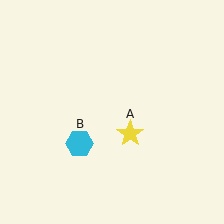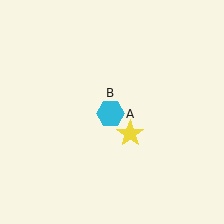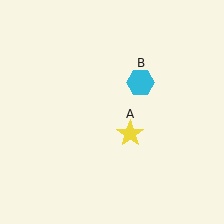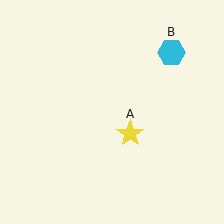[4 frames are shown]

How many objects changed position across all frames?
1 object changed position: cyan hexagon (object B).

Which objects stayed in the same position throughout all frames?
Yellow star (object A) remained stationary.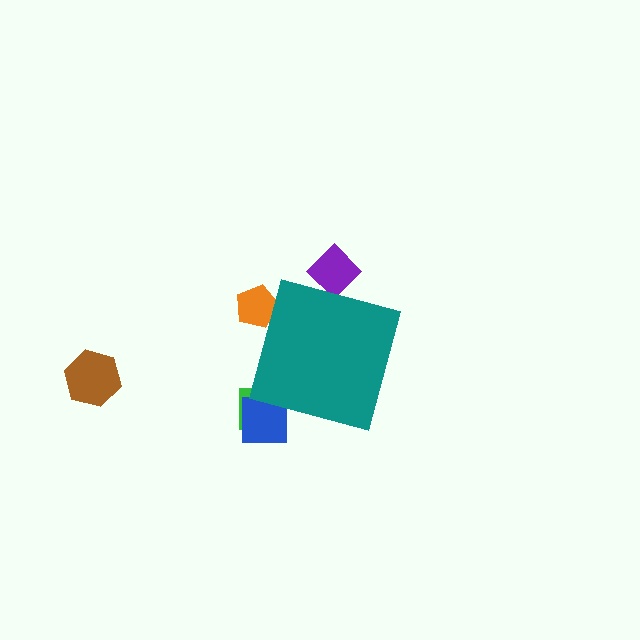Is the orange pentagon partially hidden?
Yes, the orange pentagon is partially hidden behind the teal diamond.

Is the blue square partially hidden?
Yes, the blue square is partially hidden behind the teal diamond.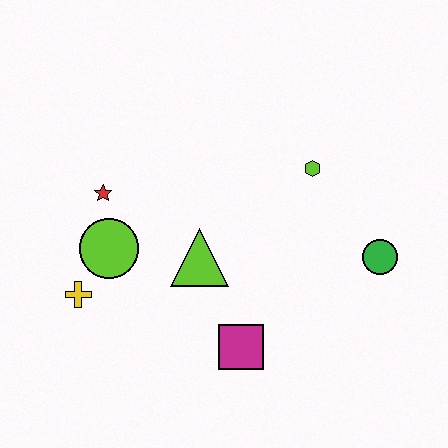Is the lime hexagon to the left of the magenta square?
No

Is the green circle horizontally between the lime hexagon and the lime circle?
No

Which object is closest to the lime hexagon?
The green circle is closest to the lime hexagon.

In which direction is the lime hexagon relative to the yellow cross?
The lime hexagon is to the right of the yellow cross.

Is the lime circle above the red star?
No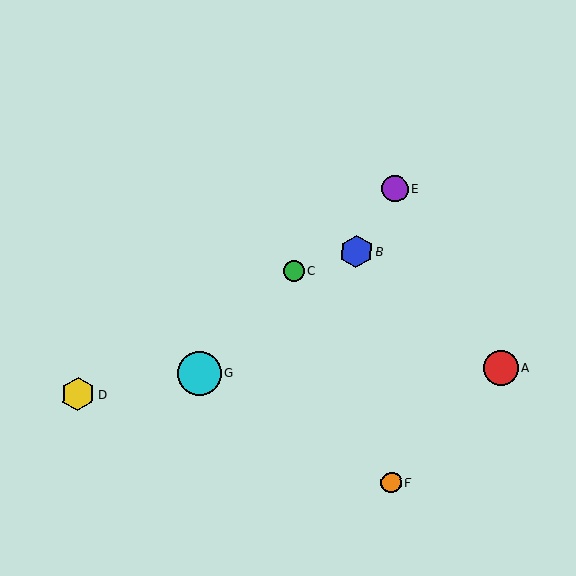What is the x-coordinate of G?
Object G is at x≈199.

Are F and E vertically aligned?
Yes, both are at x≈392.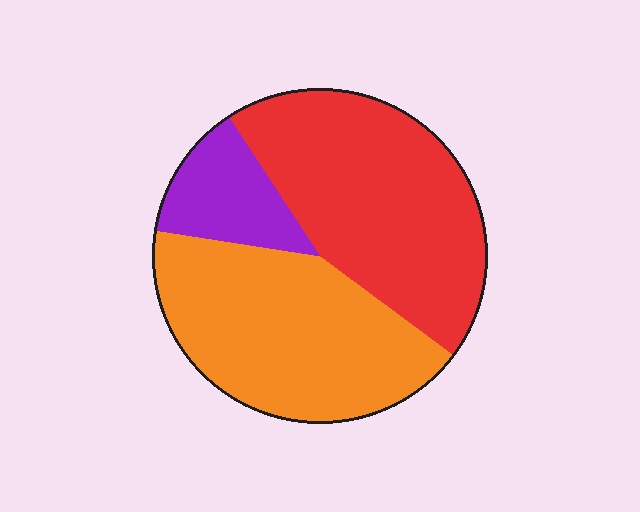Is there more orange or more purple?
Orange.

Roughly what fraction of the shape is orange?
Orange covers 42% of the shape.